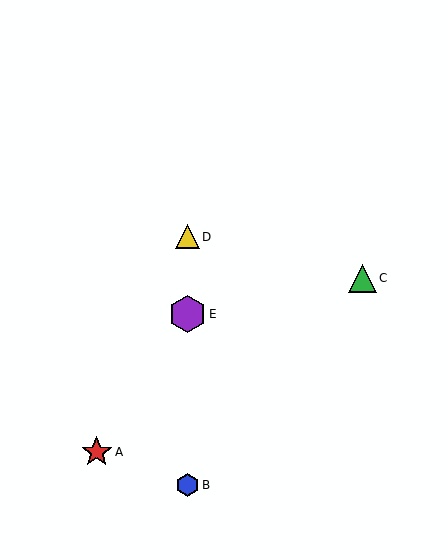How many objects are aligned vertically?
3 objects (B, D, E) are aligned vertically.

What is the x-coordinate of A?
Object A is at x≈97.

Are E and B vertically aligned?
Yes, both are at x≈187.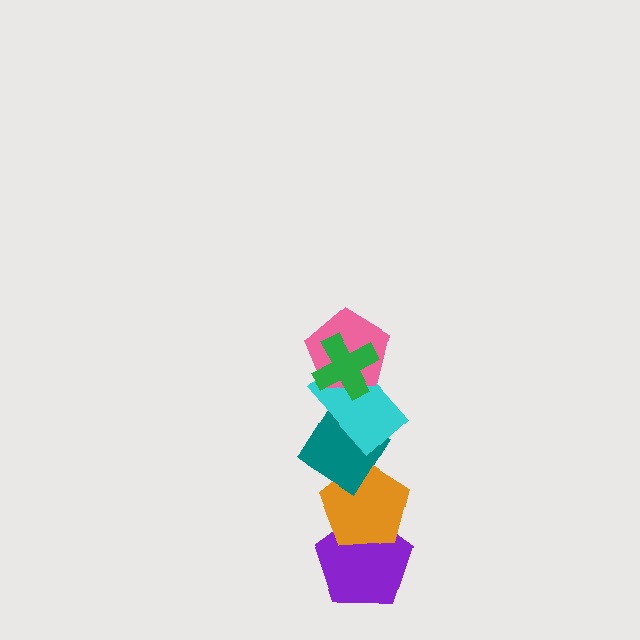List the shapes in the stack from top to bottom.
From top to bottom: the green cross, the pink pentagon, the cyan rectangle, the teal diamond, the orange pentagon, the purple pentagon.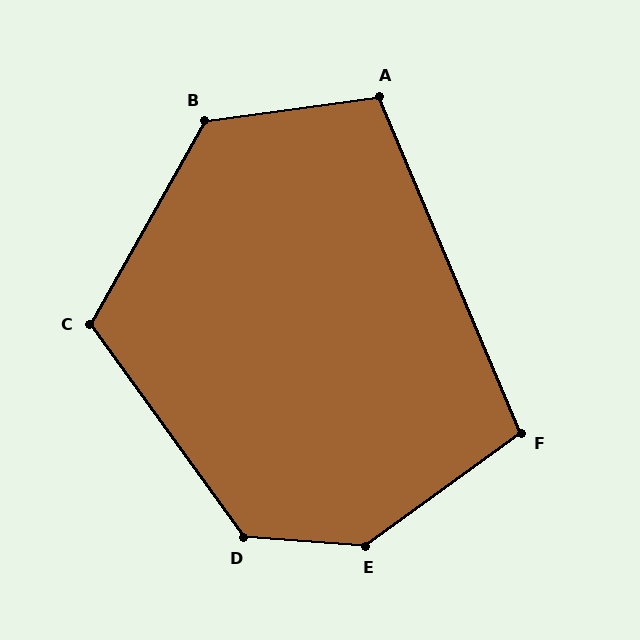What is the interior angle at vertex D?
Approximately 130 degrees (obtuse).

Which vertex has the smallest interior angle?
F, at approximately 103 degrees.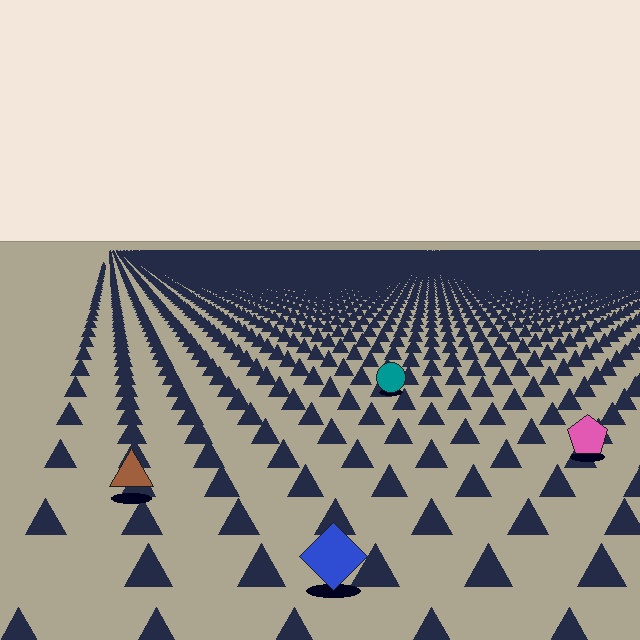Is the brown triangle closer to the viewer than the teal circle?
Yes. The brown triangle is closer — you can tell from the texture gradient: the ground texture is coarser near it.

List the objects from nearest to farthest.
From nearest to farthest: the blue diamond, the brown triangle, the pink pentagon, the teal circle.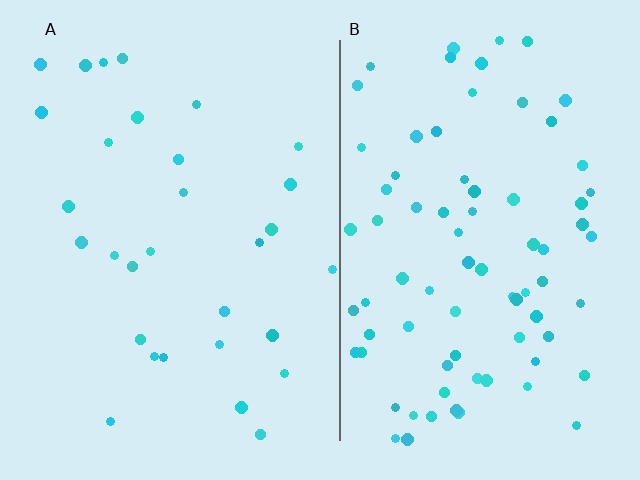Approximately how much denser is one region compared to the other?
Approximately 2.6× — region B over region A.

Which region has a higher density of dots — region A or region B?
B (the right).